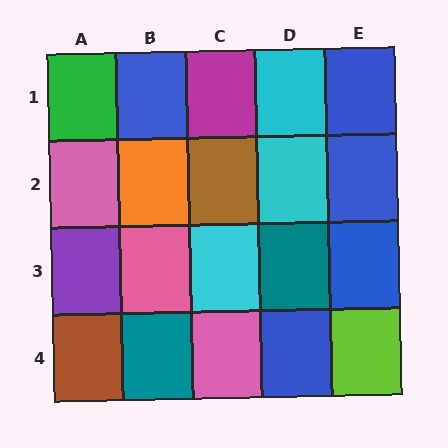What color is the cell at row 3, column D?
Teal.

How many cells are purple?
1 cell is purple.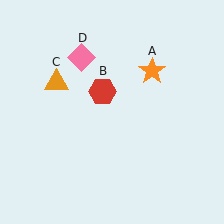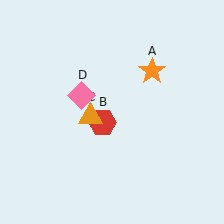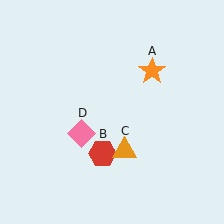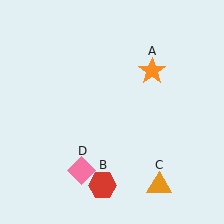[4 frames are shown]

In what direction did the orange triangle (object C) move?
The orange triangle (object C) moved down and to the right.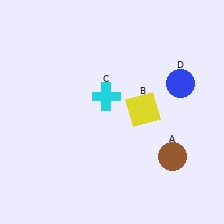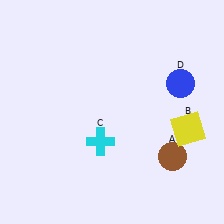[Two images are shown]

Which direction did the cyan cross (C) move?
The cyan cross (C) moved down.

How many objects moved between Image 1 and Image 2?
2 objects moved between the two images.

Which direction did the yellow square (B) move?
The yellow square (B) moved right.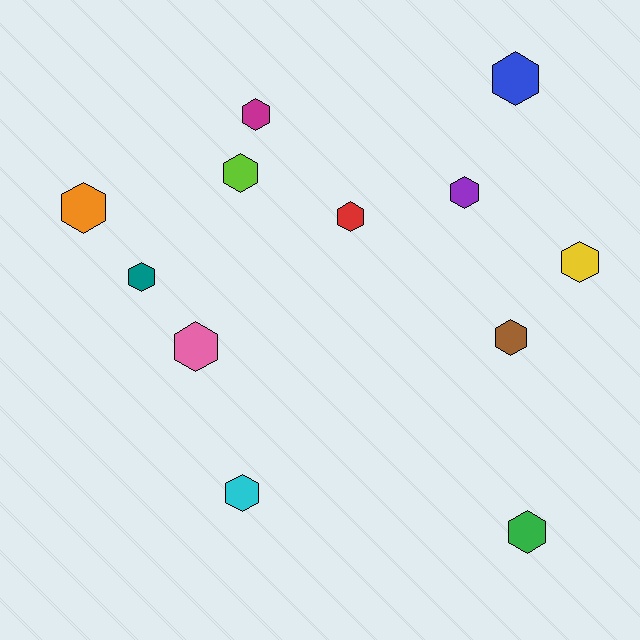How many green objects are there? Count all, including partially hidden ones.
There is 1 green object.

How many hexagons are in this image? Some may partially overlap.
There are 12 hexagons.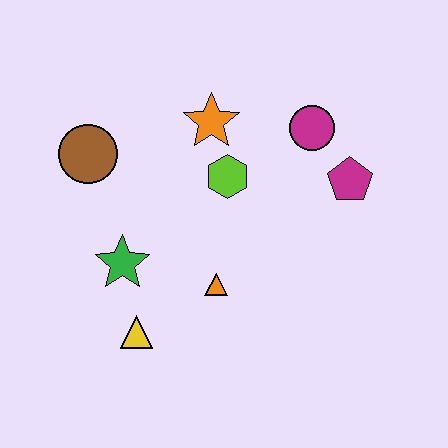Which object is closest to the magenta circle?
The magenta pentagon is closest to the magenta circle.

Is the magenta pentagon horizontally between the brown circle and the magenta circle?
No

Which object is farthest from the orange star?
The yellow triangle is farthest from the orange star.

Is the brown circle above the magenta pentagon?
Yes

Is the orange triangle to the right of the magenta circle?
No